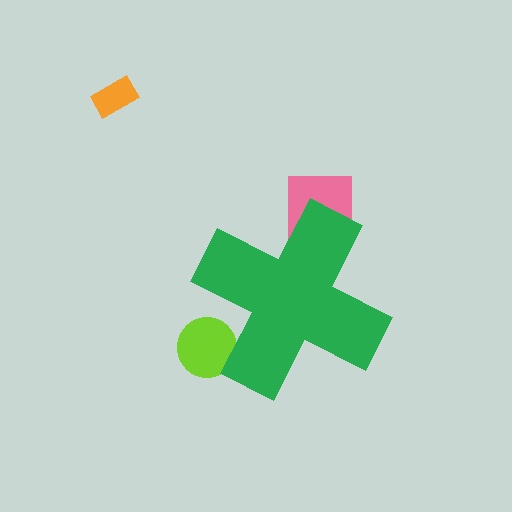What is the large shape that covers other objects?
A green cross.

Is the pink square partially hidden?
Yes, the pink square is partially hidden behind the green cross.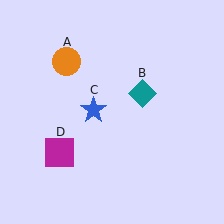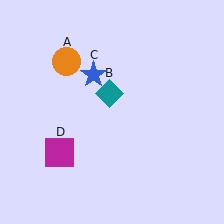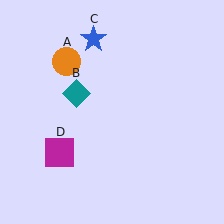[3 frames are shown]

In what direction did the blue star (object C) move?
The blue star (object C) moved up.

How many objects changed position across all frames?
2 objects changed position: teal diamond (object B), blue star (object C).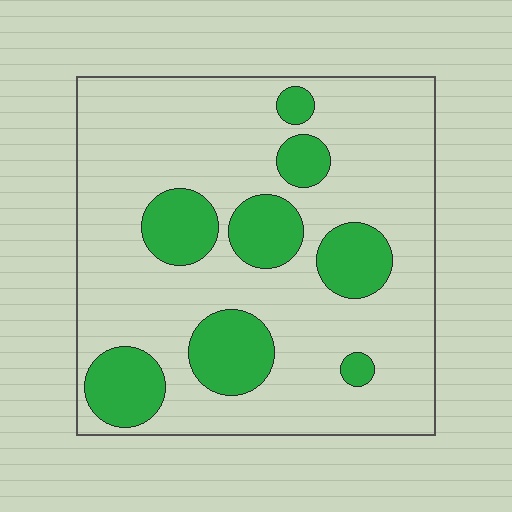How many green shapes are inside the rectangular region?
8.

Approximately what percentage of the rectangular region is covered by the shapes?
Approximately 25%.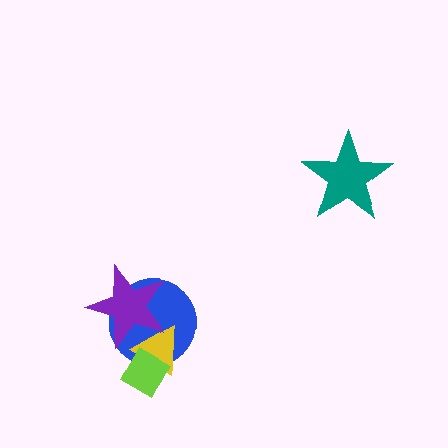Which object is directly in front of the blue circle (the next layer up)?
The yellow triangle is directly in front of the blue circle.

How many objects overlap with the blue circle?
3 objects overlap with the blue circle.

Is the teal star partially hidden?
No, no other shape covers it.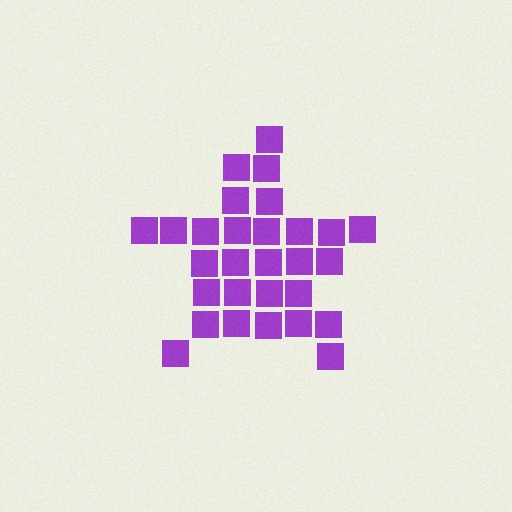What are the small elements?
The small elements are squares.